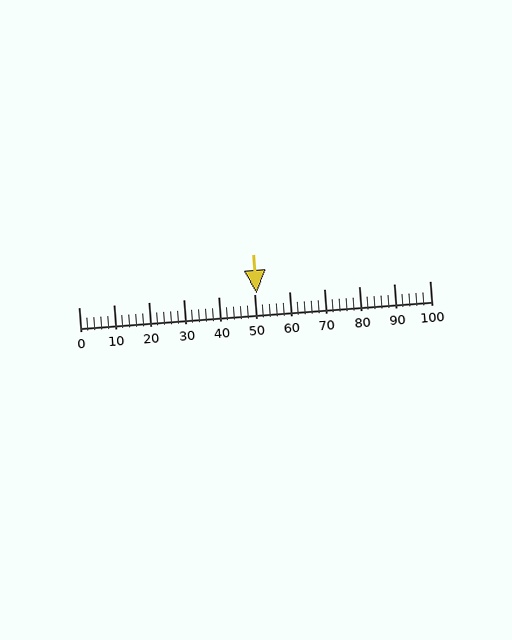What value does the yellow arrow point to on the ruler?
The yellow arrow points to approximately 51.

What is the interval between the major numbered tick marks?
The major tick marks are spaced 10 units apart.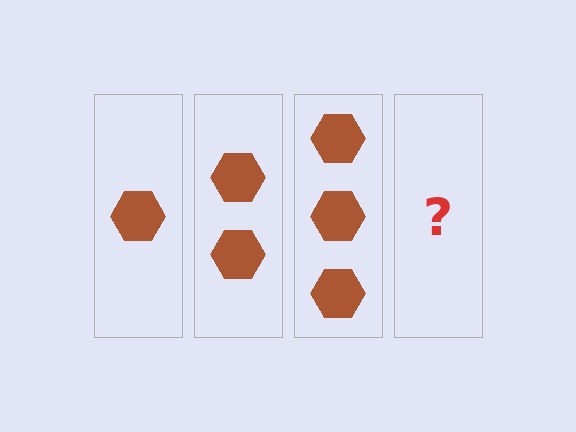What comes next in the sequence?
The next element should be 4 hexagons.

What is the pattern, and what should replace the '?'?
The pattern is that each step adds one more hexagon. The '?' should be 4 hexagons.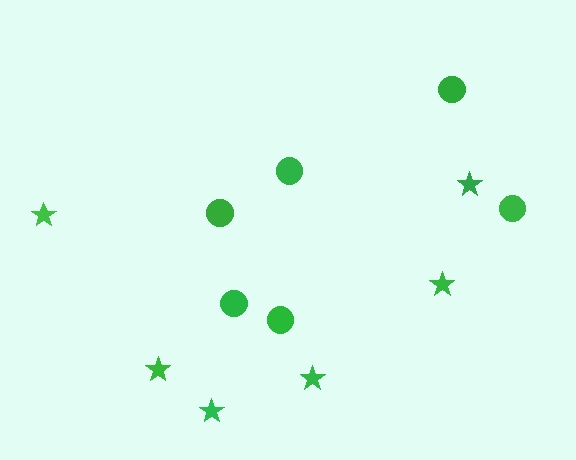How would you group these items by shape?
There are 2 groups: one group of circles (6) and one group of stars (6).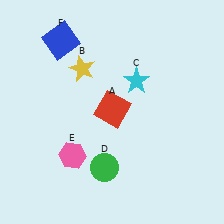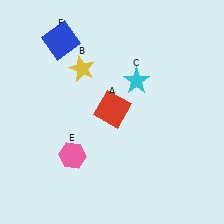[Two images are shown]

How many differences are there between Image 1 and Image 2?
There is 1 difference between the two images.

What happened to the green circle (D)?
The green circle (D) was removed in Image 2. It was in the bottom-left area of Image 1.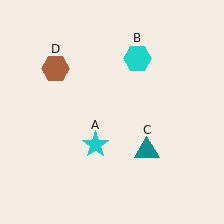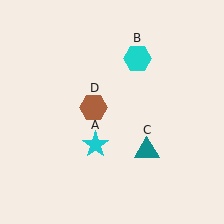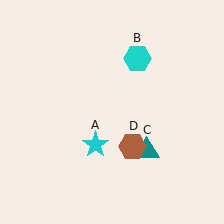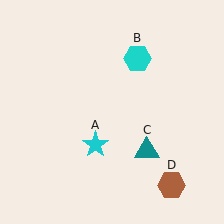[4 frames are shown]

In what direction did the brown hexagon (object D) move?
The brown hexagon (object D) moved down and to the right.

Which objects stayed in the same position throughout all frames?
Cyan star (object A) and cyan hexagon (object B) and teal triangle (object C) remained stationary.